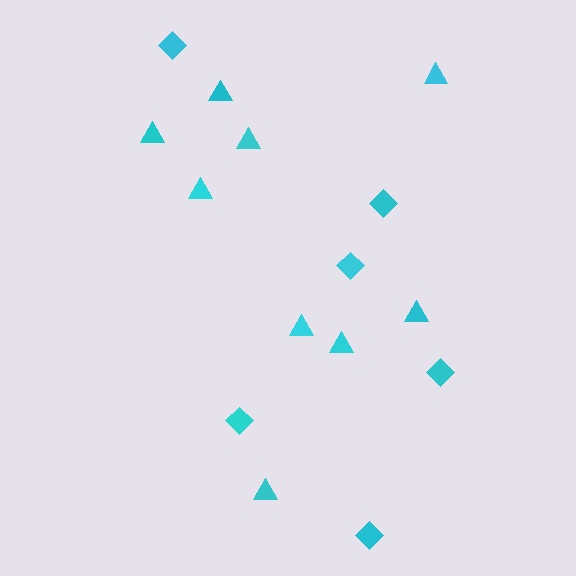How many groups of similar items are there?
There are 2 groups: one group of triangles (9) and one group of diamonds (6).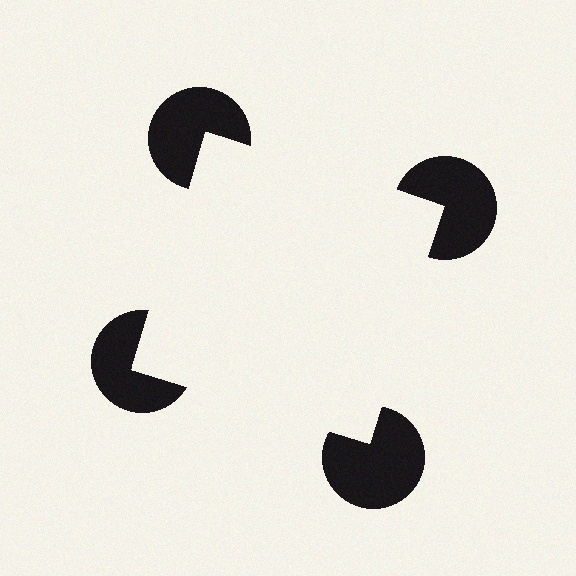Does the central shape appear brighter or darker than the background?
It typically appears slightly brighter than the background, even though no actual brightness change is drawn.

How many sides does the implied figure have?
4 sides.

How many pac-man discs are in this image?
There are 4 — one at each vertex of the illusory square.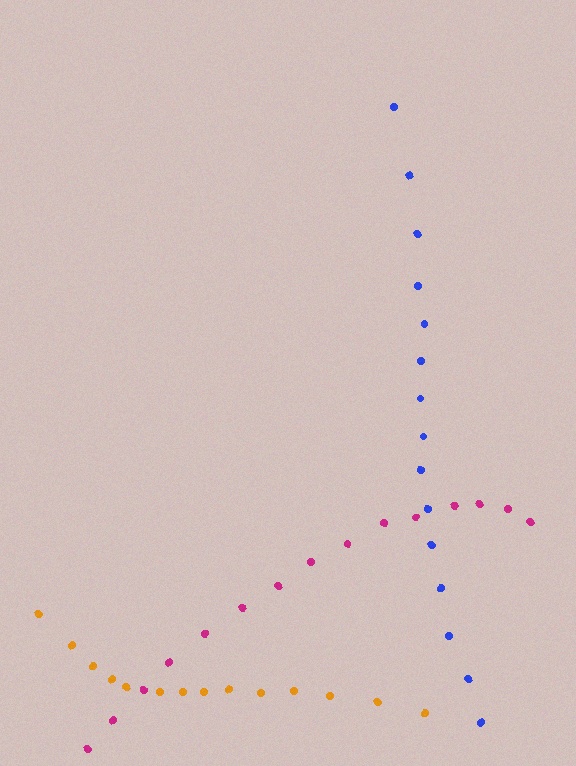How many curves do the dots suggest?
There are 3 distinct paths.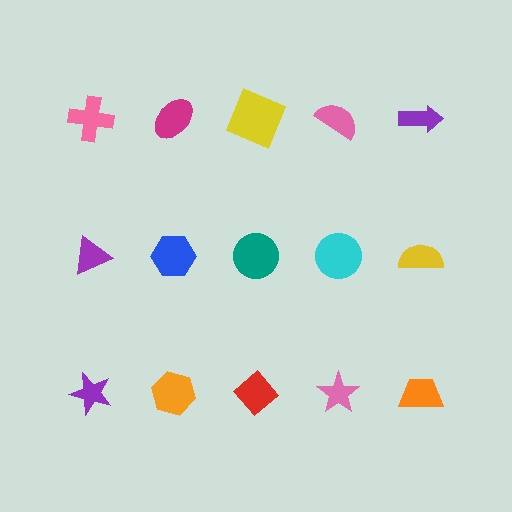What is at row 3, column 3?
A red diamond.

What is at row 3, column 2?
An orange hexagon.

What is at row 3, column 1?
A purple star.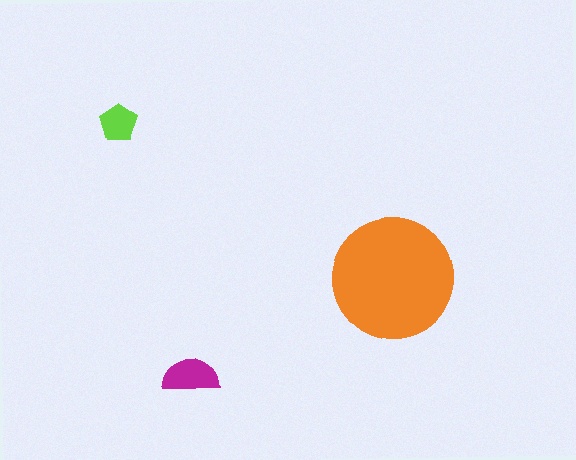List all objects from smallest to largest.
The lime pentagon, the magenta semicircle, the orange circle.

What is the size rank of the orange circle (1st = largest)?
1st.